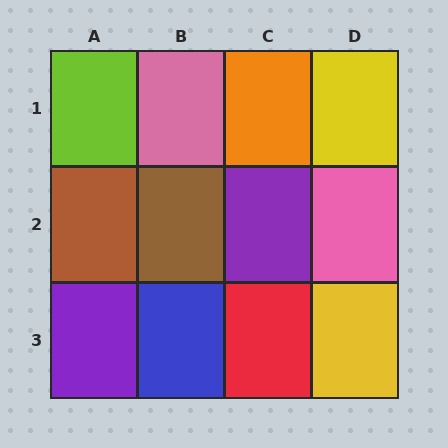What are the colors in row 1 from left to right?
Lime, pink, orange, yellow.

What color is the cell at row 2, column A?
Brown.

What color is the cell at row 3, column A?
Purple.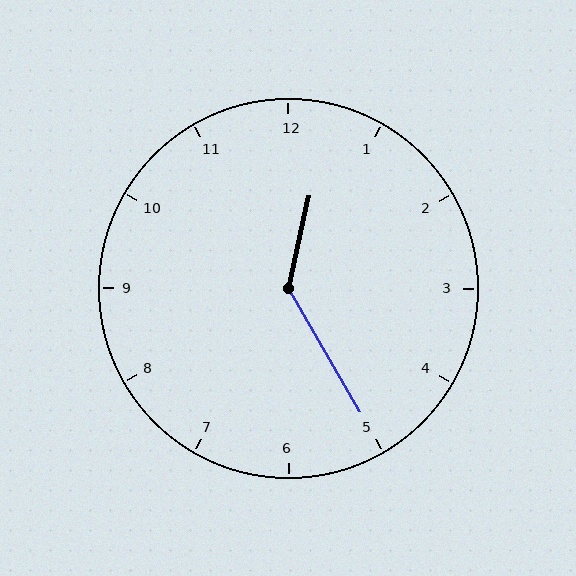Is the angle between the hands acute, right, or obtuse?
It is obtuse.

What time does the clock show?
12:25.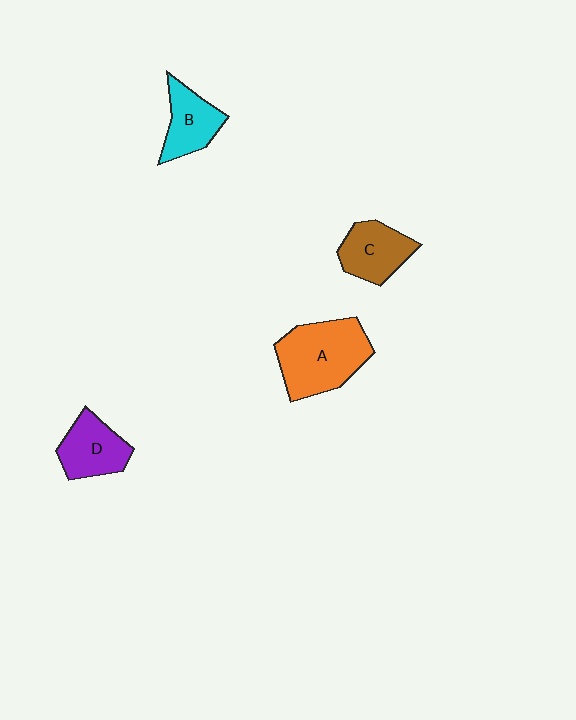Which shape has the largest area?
Shape A (orange).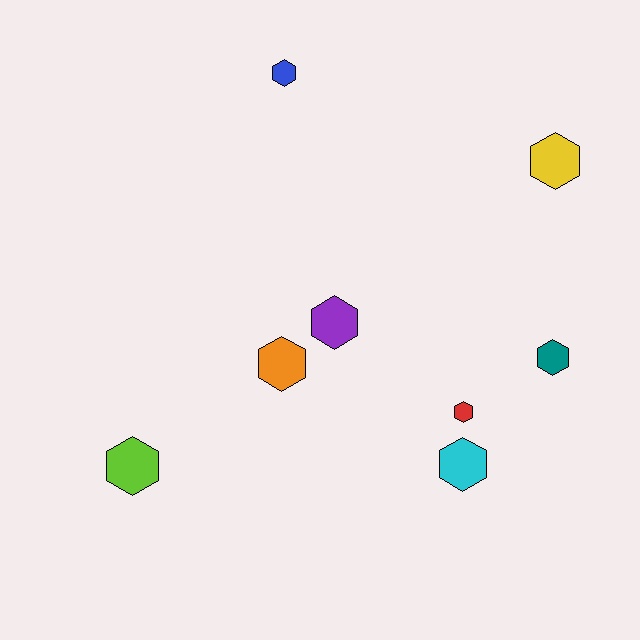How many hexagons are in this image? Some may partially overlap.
There are 8 hexagons.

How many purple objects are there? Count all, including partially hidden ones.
There is 1 purple object.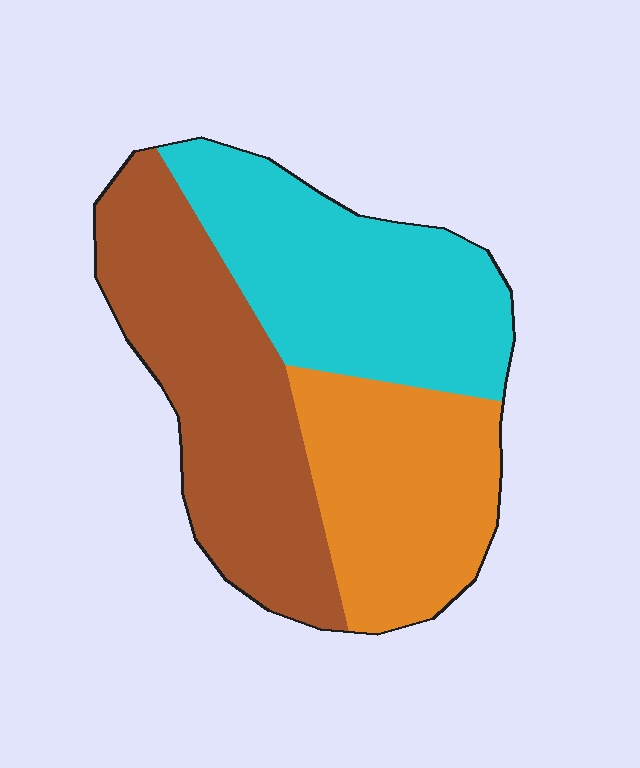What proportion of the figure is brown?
Brown takes up between a third and a half of the figure.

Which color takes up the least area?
Orange, at roughly 30%.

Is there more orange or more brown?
Brown.